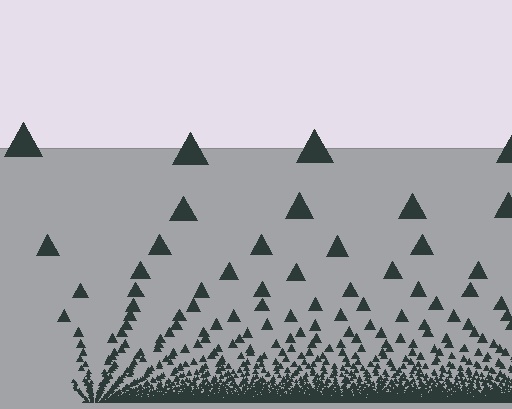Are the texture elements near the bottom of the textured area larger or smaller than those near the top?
Smaller. The gradient is inverted — elements near the bottom are smaller and denser.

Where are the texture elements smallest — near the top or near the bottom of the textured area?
Near the bottom.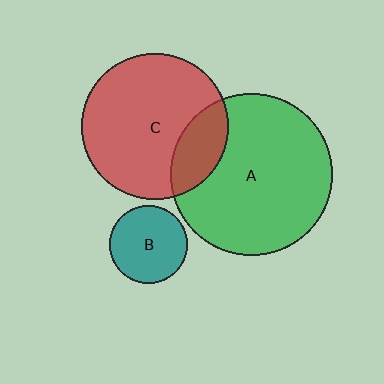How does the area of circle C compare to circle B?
Approximately 3.5 times.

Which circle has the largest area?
Circle A (green).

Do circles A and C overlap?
Yes.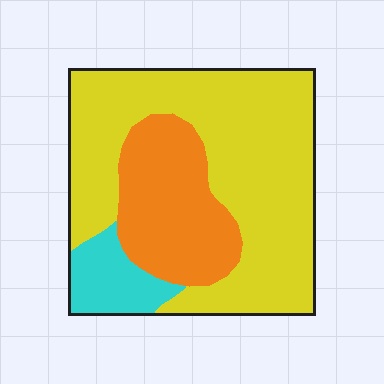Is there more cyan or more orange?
Orange.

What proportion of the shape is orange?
Orange covers around 25% of the shape.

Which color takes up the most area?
Yellow, at roughly 65%.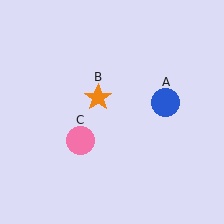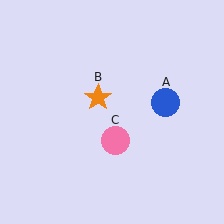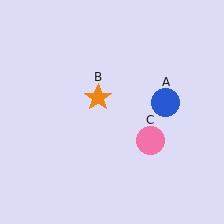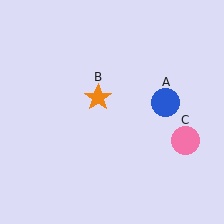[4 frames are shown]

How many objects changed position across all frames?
1 object changed position: pink circle (object C).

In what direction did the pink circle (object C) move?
The pink circle (object C) moved right.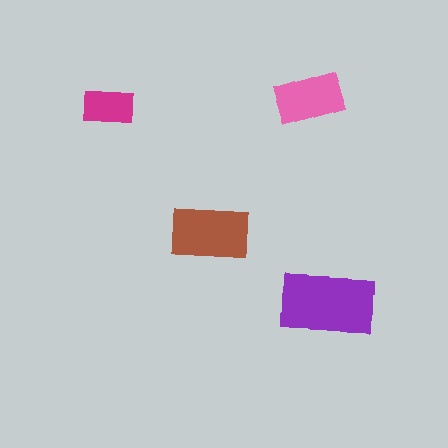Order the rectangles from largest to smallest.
the purple one, the brown one, the pink one, the magenta one.